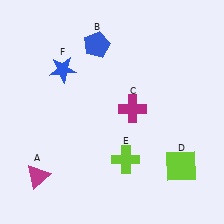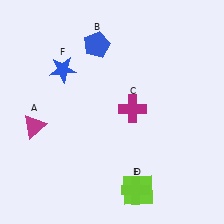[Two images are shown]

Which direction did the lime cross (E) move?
The lime cross (E) moved down.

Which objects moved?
The objects that moved are: the magenta triangle (A), the lime square (D), the lime cross (E).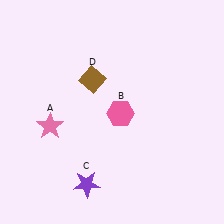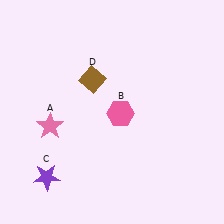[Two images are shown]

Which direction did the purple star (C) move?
The purple star (C) moved left.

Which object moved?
The purple star (C) moved left.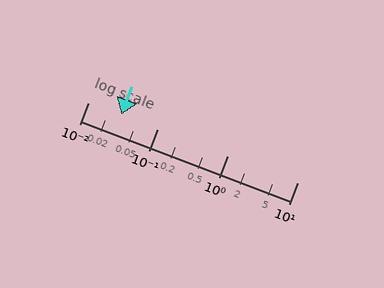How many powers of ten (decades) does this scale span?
The scale spans 3 decades, from 0.01 to 10.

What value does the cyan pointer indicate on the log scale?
The pointer indicates approximately 0.03.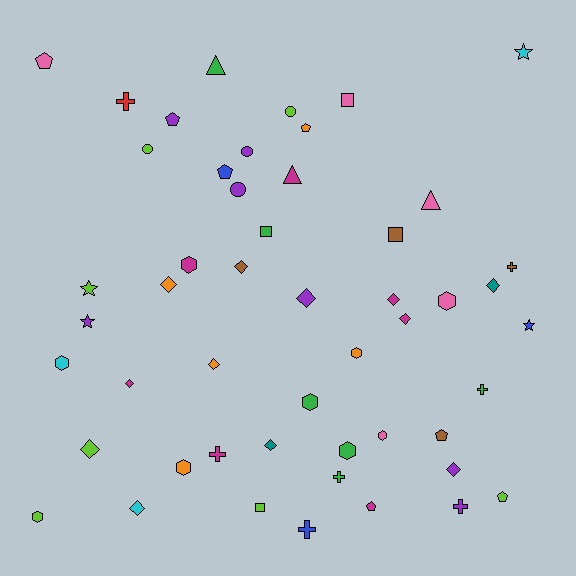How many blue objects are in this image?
There are 3 blue objects.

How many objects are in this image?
There are 50 objects.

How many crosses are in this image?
There are 7 crosses.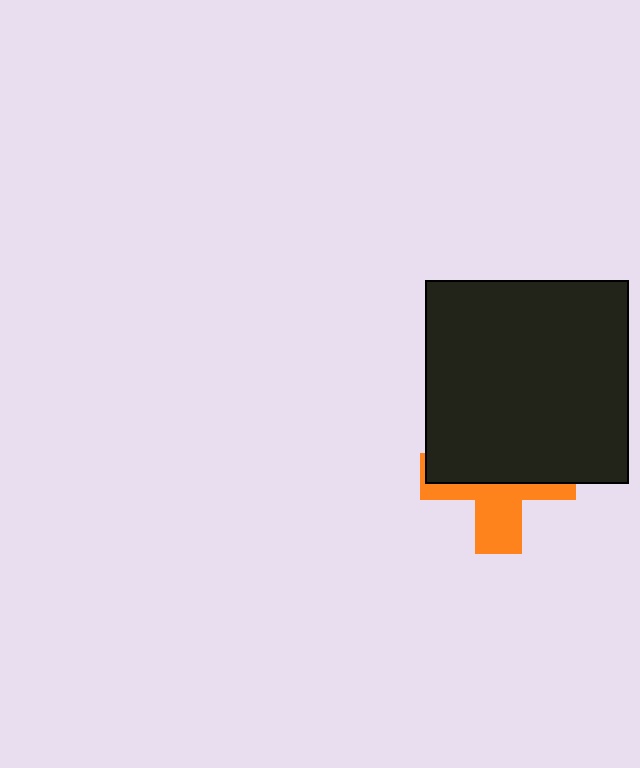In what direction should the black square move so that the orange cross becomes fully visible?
The black square should move up. That is the shortest direction to clear the overlap and leave the orange cross fully visible.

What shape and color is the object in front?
The object in front is a black square.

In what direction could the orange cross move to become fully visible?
The orange cross could move down. That would shift it out from behind the black square entirely.